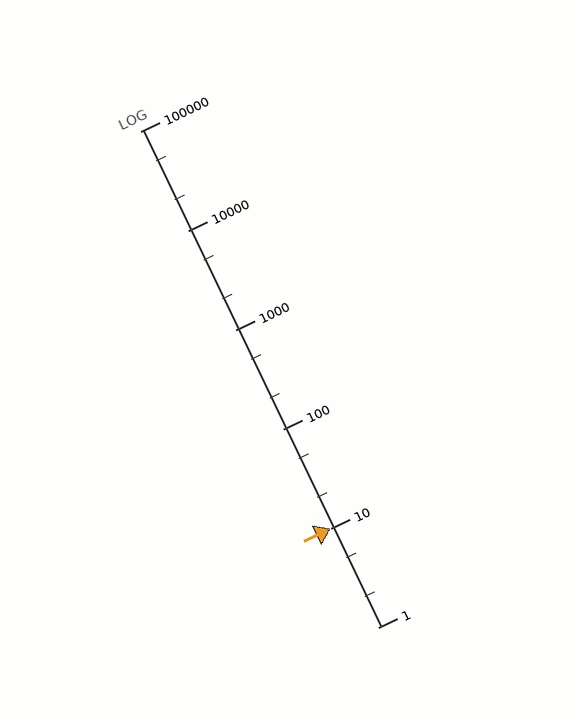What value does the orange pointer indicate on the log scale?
The pointer indicates approximately 10.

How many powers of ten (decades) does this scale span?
The scale spans 5 decades, from 1 to 100000.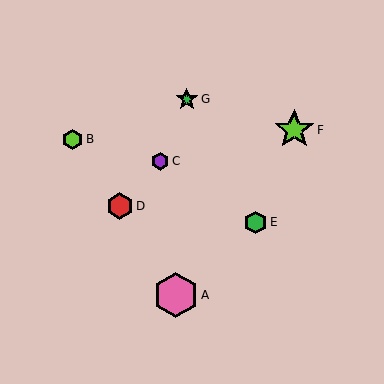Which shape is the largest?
The pink hexagon (labeled A) is the largest.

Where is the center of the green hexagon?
The center of the green hexagon is at (256, 222).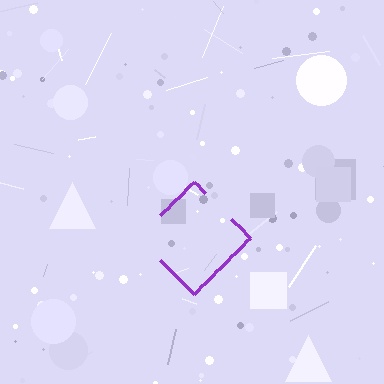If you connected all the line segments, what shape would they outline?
They would outline a diamond.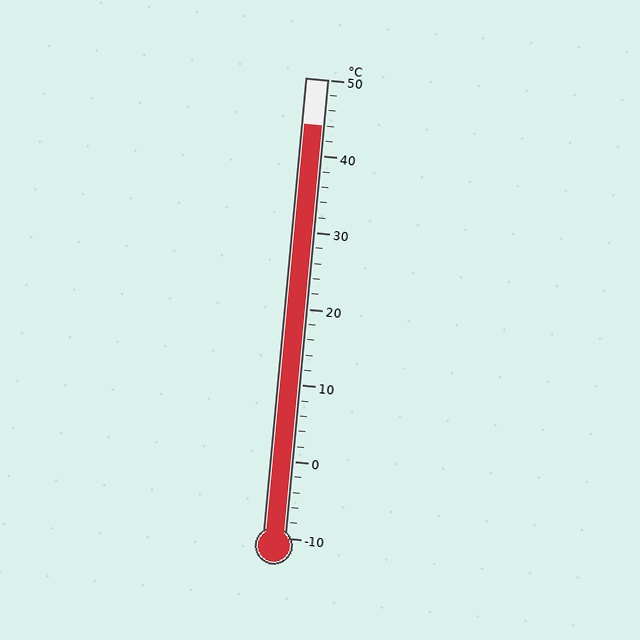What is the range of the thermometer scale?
The thermometer scale ranges from -10°C to 50°C.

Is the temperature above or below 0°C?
The temperature is above 0°C.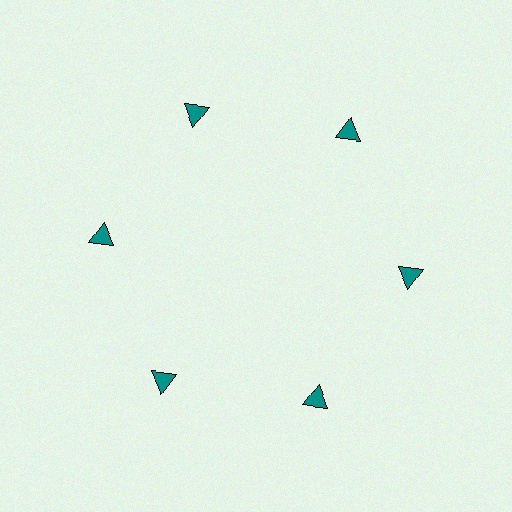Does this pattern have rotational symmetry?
Yes, this pattern has 6-fold rotational symmetry. It looks the same after rotating 60 degrees around the center.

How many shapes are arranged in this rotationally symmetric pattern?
There are 6 shapes, arranged in 6 groups of 1.